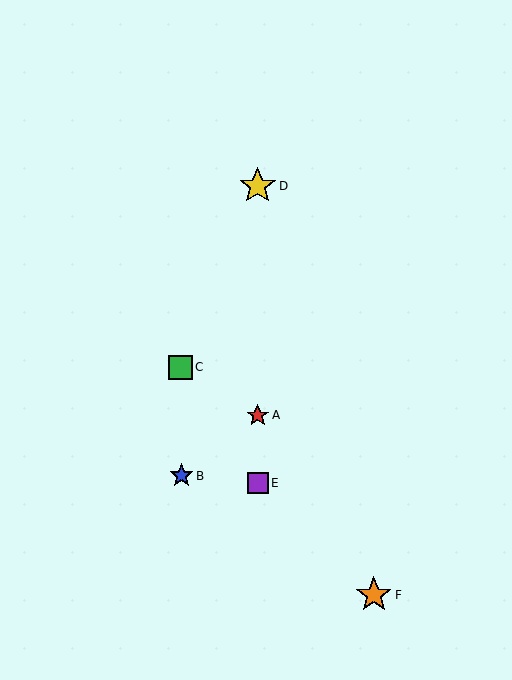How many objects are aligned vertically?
3 objects (A, D, E) are aligned vertically.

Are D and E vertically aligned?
Yes, both are at x≈258.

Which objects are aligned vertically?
Objects A, D, E are aligned vertically.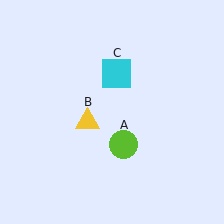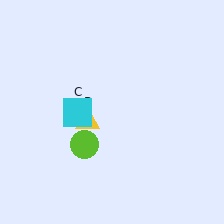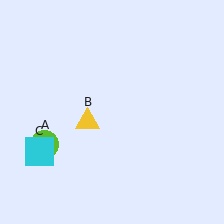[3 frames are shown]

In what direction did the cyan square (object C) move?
The cyan square (object C) moved down and to the left.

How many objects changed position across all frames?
2 objects changed position: lime circle (object A), cyan square (object C).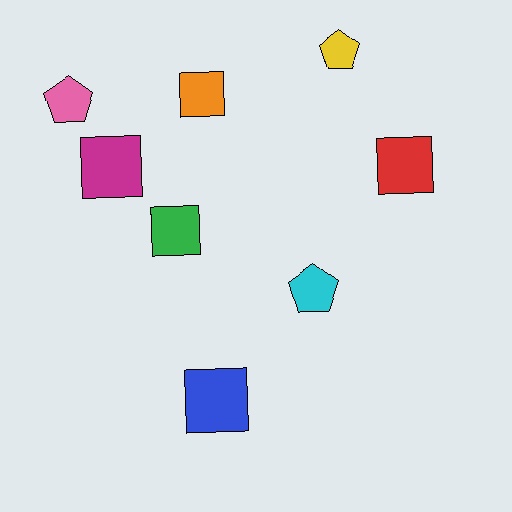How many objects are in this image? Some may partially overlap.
There are 8 objects.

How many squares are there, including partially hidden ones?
There are 5 squares.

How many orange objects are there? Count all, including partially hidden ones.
There is 1 orange object.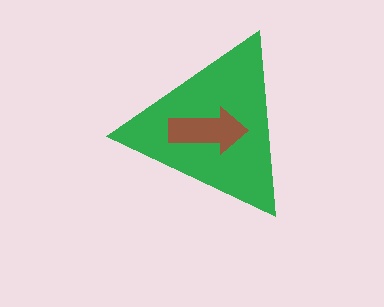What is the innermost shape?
The brown arrow.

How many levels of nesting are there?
2.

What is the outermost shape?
The green triangle.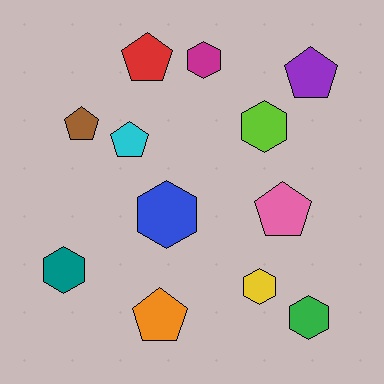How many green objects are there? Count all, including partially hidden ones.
There is 1 green object.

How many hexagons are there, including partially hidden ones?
There are 6 hexagons.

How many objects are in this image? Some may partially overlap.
There are 12 objects.